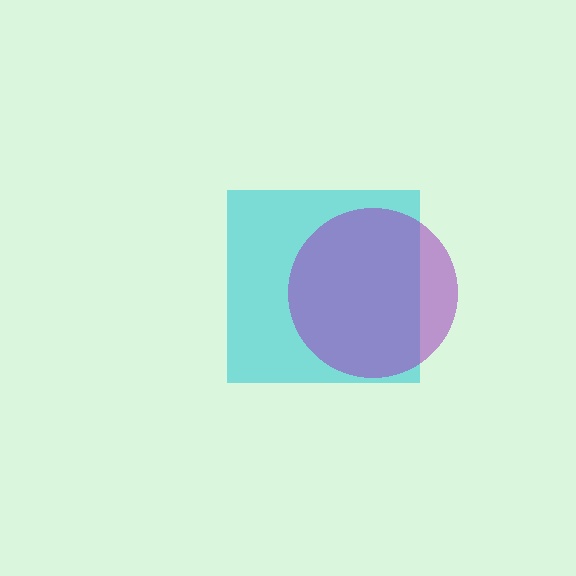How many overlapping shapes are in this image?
There are 2 overlapping shapes in the image.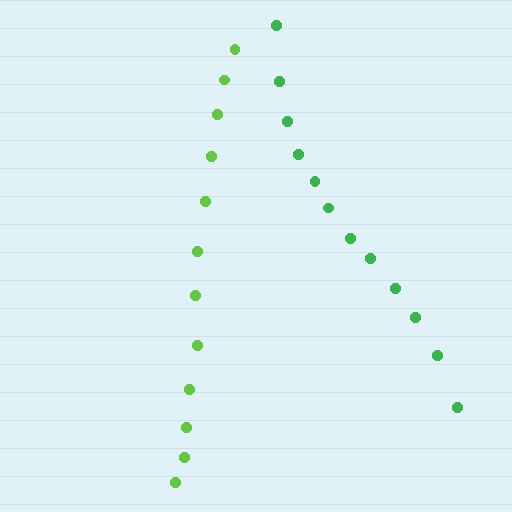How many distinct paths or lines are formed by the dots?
There are 2 distinct paths.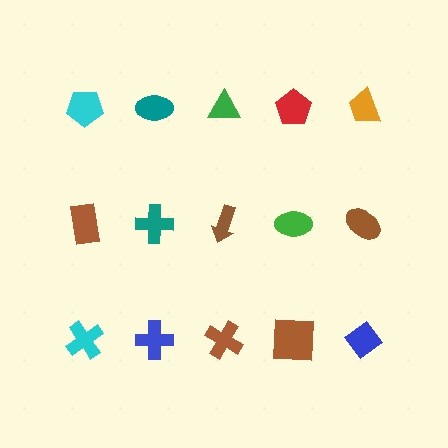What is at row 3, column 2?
A blue cross.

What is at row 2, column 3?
A brown arrow.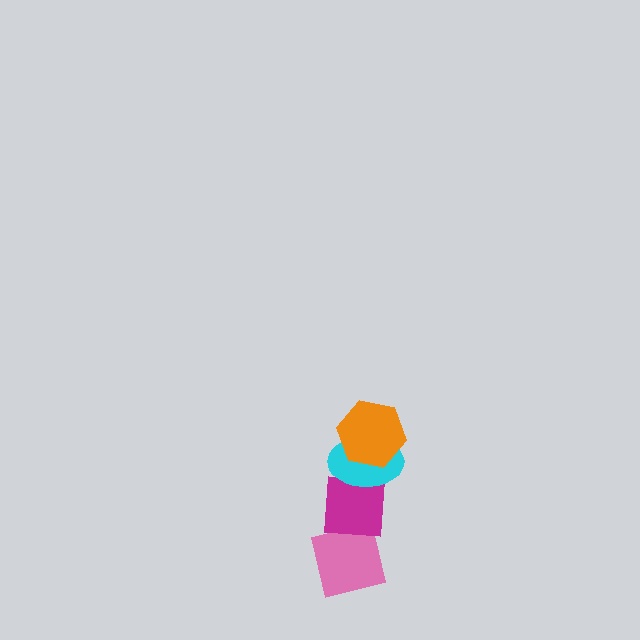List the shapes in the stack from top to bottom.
From top to bottom: the orange hexagon, the cyan ellipse, the magenta square, the pink square.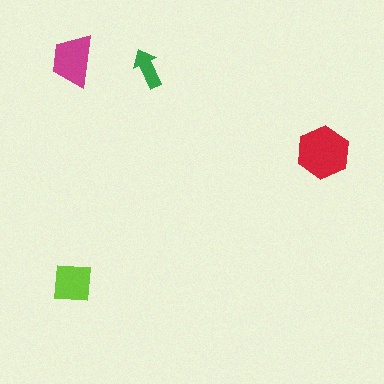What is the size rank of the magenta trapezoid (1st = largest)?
2nd.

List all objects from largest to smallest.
The red hexagon, the magenta trapezoid, the lime square, the green arrow.